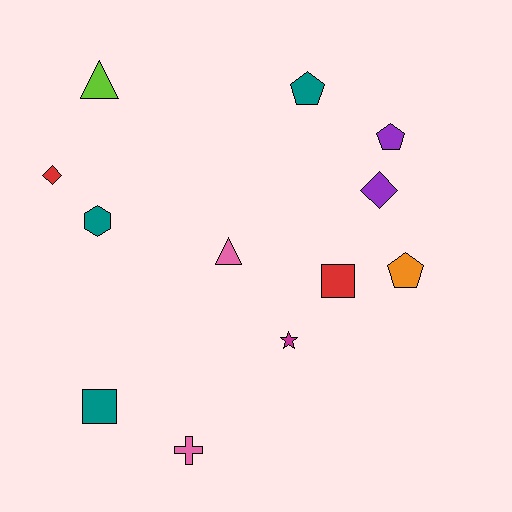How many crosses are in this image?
There is 1 cross.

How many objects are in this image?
There are 12 objects.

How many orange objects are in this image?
There is 1 orange object.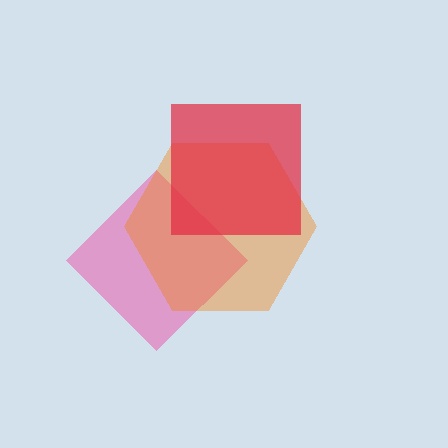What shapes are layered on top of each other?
The layered shapes are: a pink diamond, an orange hexagon, a red square.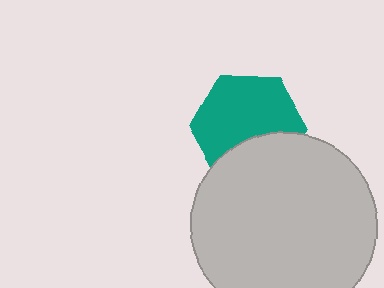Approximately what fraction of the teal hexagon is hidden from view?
Roughly 33% of the teal hexagon is hidden behind the light gray circle.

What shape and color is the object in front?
The object in front is a light gray circle.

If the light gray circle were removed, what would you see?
You would see the complete teal hexagon.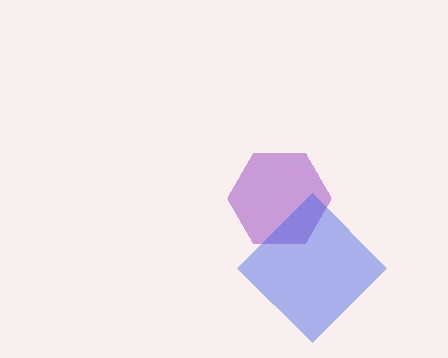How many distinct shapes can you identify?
There are 2 distinct shapes: a purple hexagon, a blue diamond.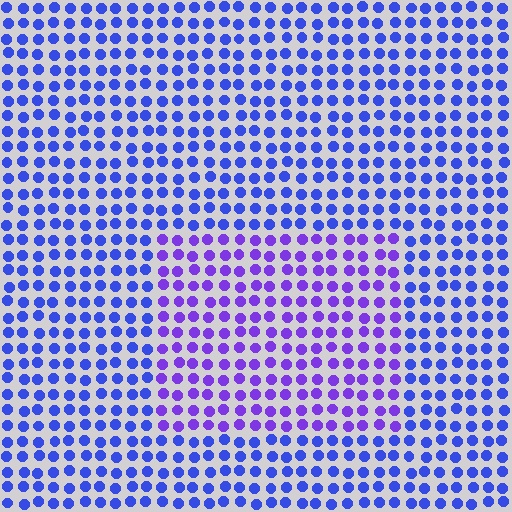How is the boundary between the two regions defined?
The boundary is defined purely by a slight shift in hue (about 33 degrees). Spacing, size, and orientation are identical on both sides.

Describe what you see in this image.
The image is filled with small blue elements in a uniform arrangement. A rectangle-shaped region is visible where the elements are tinted to a slightly different hue, forming a subtle color boundary.